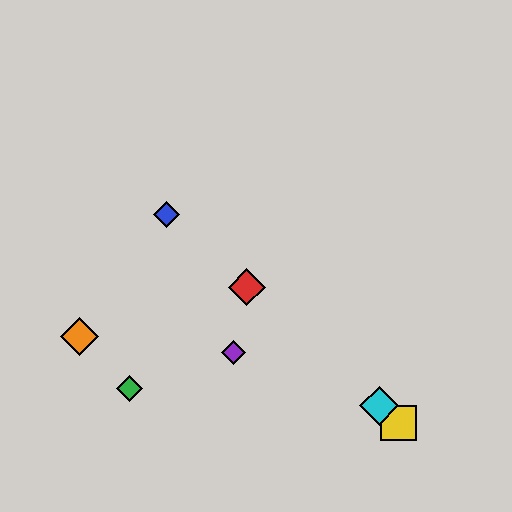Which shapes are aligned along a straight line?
The red diamond, the blue diamond, the yellow square, the cyan diamond are aligned along a straight line.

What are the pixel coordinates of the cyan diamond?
The cyan diamond is at (379, 406).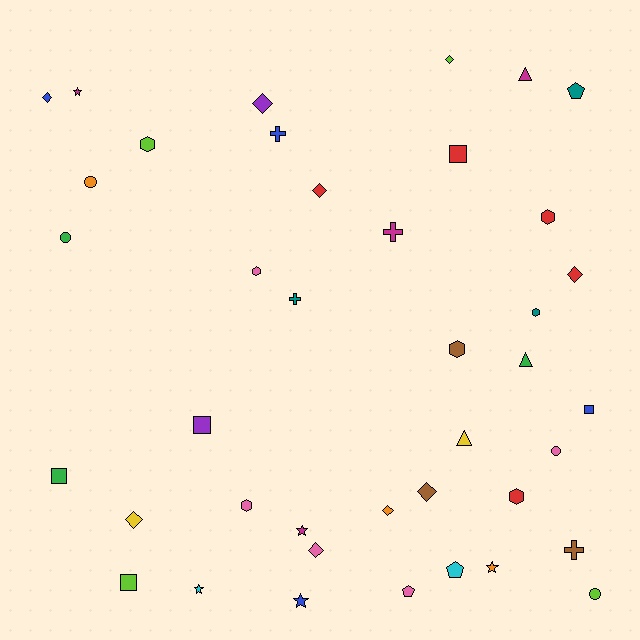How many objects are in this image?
There are 40 objects.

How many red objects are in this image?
There are 5 red objects.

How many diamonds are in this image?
There are 9 diamonds.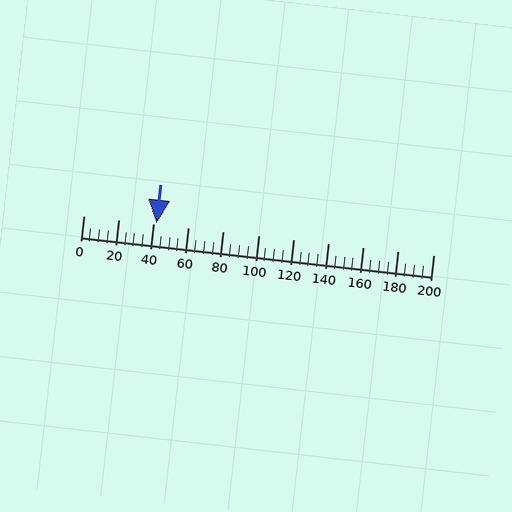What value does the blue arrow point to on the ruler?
The blue arrow points to approximately 42.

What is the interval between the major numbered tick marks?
The major tick marks are spaced 20 units apart.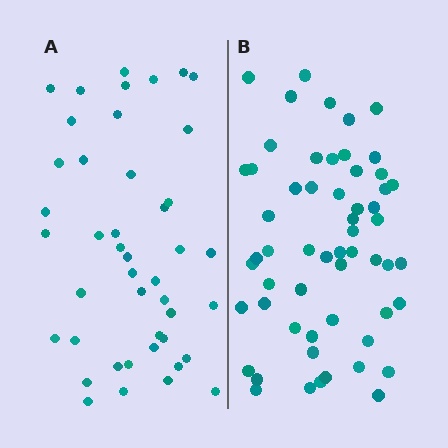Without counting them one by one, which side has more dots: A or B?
Region B (the right region) has more dots.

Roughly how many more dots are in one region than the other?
Region B has approximately 15 more dots than region A.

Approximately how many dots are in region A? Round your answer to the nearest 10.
About 40 dots. (The exact count is 44, which rounds to 40.)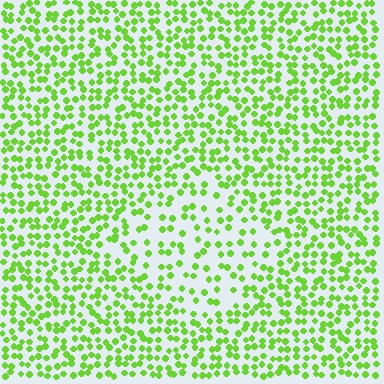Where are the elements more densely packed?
The elements are more densely packed outside the diamond boundary.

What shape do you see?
I see a diamond.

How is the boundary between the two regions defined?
The boundary is defined by a change in element density (approximately 1.9x ratio). All elements are the same color, size, and shape.